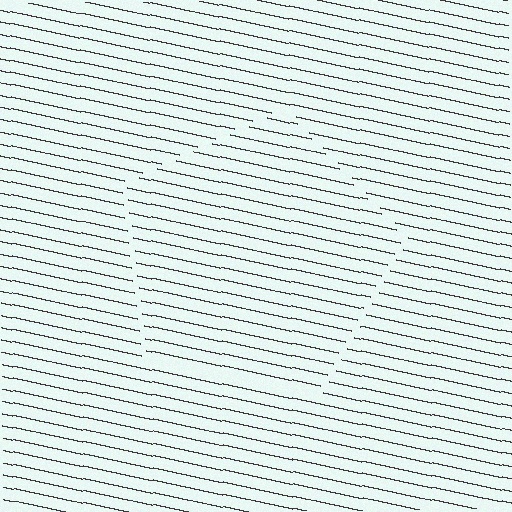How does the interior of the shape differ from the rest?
The interior of the shape contains the same grating, shifted by half a period — the contour is defined by the phase discontinuity where line-ends from the inner and outer gratings abut.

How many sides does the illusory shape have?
5 sides — the line-ends trace a pentagon.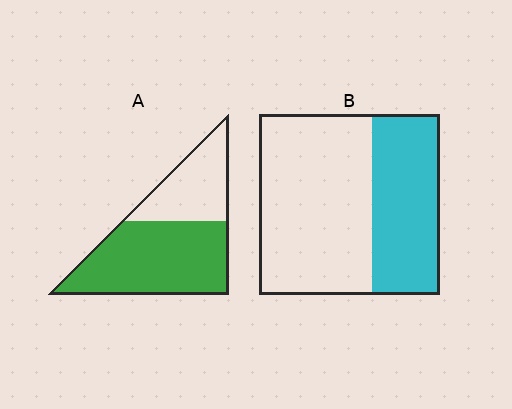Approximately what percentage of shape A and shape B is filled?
A is approximately 65% and B is approximately 40%.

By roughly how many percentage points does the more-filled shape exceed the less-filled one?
By roughly 25 percentage points (A over B).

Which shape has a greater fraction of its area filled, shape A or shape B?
Shape A.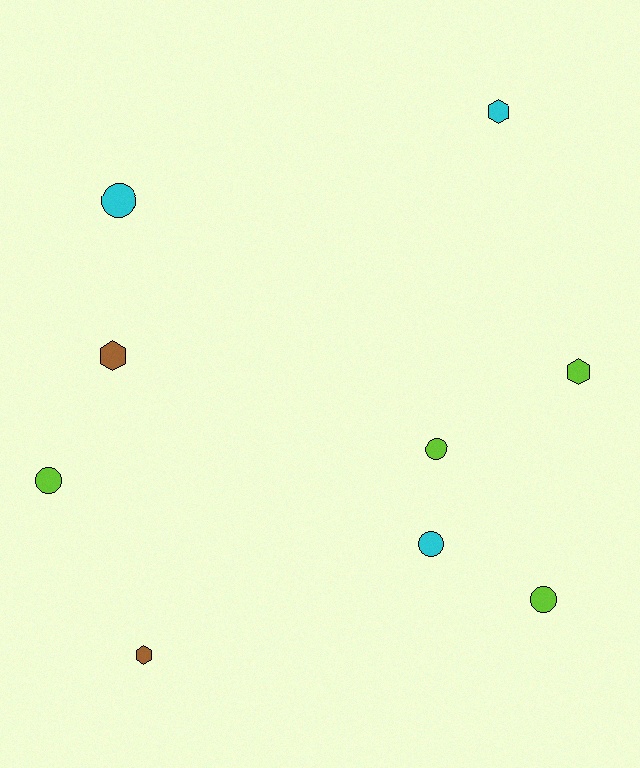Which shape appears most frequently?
Circle, with 5 objects.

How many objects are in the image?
There are 9 objects.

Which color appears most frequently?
Lime, with 4 objects.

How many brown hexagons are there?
There are 2 brown hexagons.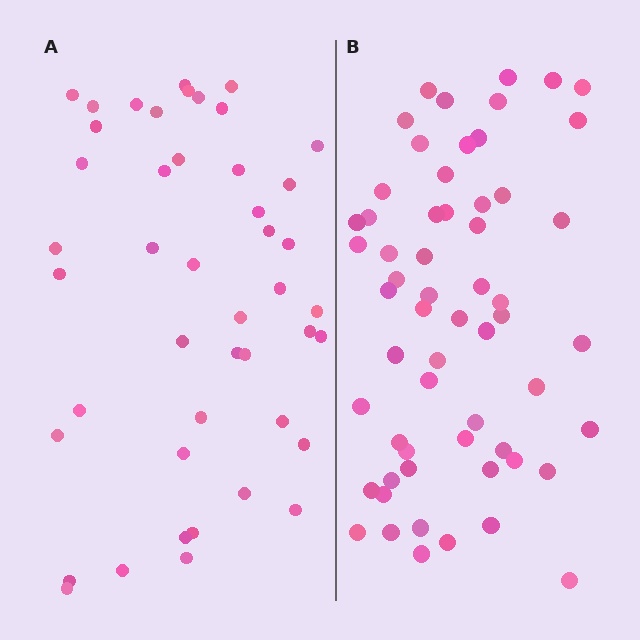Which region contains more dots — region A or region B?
Region B (the right region) has more dots.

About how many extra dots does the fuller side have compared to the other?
Region B has approximately 15 more dots than region A.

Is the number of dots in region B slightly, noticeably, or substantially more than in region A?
Region B has noticeably more, but not dramatically so. The ratio is roughly 1.3 to 1.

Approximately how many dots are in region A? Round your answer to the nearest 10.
About 40 dots. (The exact count is 45, which rounds to 40.)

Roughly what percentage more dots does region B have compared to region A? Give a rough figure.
About 30% more.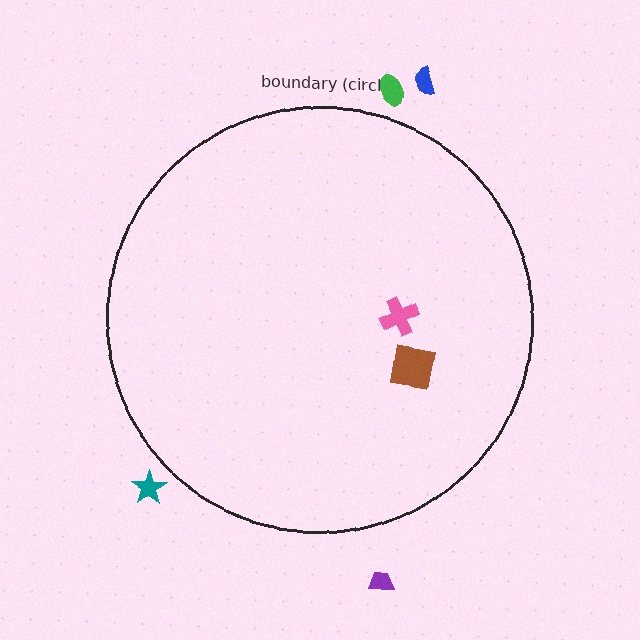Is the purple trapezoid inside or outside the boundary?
Outside.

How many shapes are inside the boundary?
2 inside, 4 outside.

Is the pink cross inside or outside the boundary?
Inside.